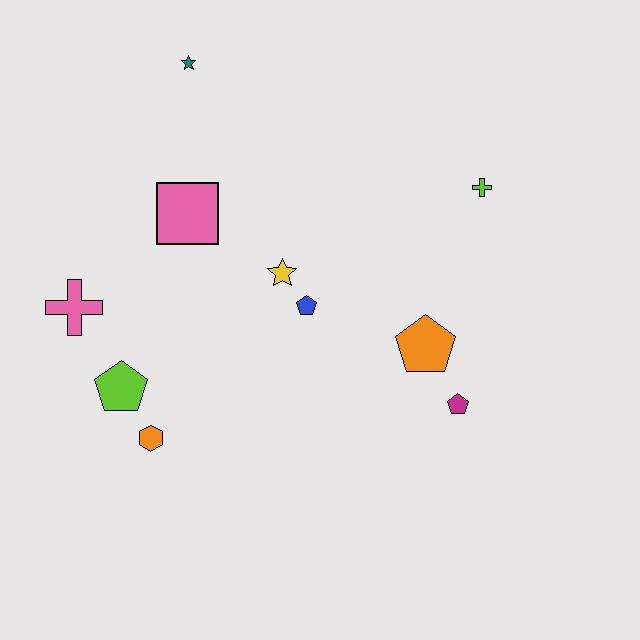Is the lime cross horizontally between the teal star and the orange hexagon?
No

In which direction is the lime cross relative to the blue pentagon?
The lime cross is to the right of the blue pentagon.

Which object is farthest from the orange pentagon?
The teal star is farthest from the orange pentagon.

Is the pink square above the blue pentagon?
Yes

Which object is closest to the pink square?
The yellow star is closest to the pink square.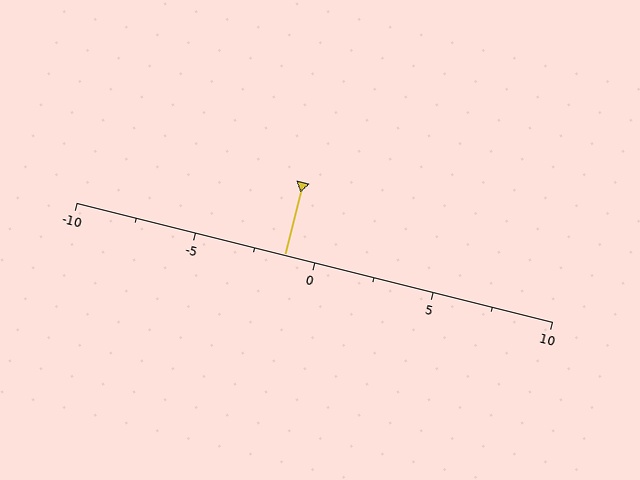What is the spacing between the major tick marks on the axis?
The major ticks are spaced 5 apart.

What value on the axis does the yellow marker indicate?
The marker indicates approximately -1.2.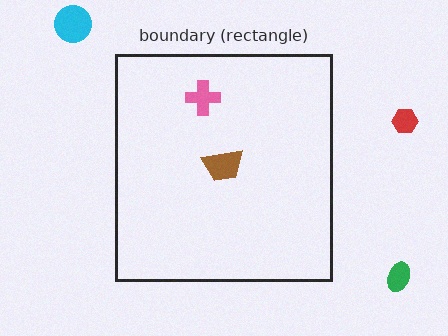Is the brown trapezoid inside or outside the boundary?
Inside.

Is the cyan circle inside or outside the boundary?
Outside.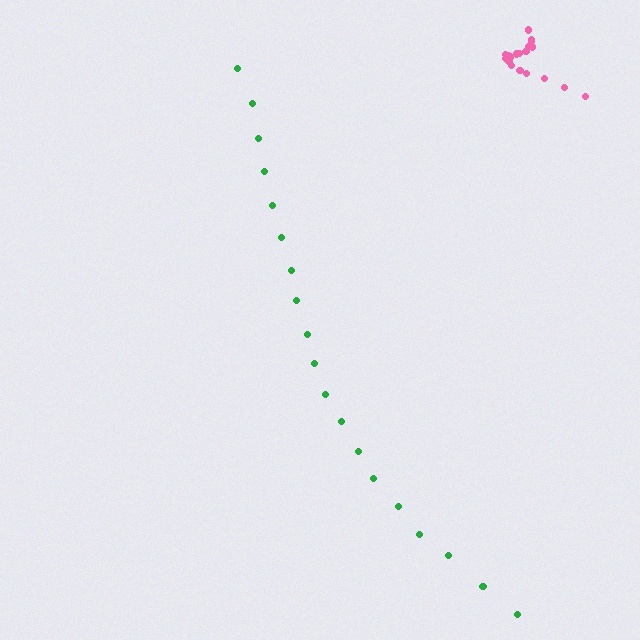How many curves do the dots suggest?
There are 2 distinct paths.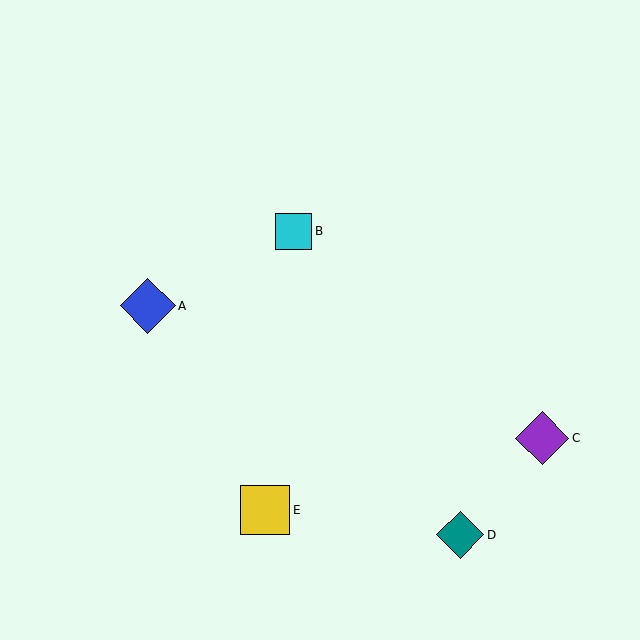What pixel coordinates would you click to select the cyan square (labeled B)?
Click at (294, 231) to select the cyan square B.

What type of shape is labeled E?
Shape E is a yellow square.